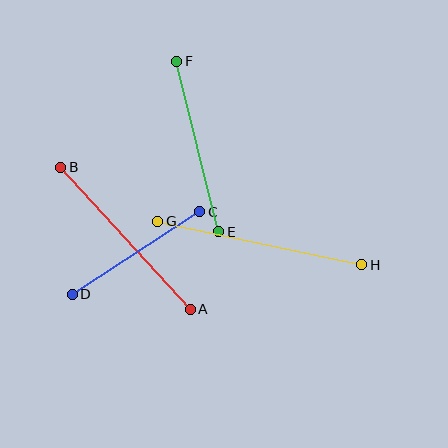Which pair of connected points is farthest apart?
Points G and H are farthest apart.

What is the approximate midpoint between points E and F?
The midpoint is at approximately (198, 147) pixels.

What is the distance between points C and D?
The distance is approximately 152 pixels.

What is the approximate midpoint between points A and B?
The midpoint is at approximately (126, 238) pixels.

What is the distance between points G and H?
The distance is approximately 209 pixels.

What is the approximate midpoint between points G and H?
The midpoint is at approximately (260, 243) pixels.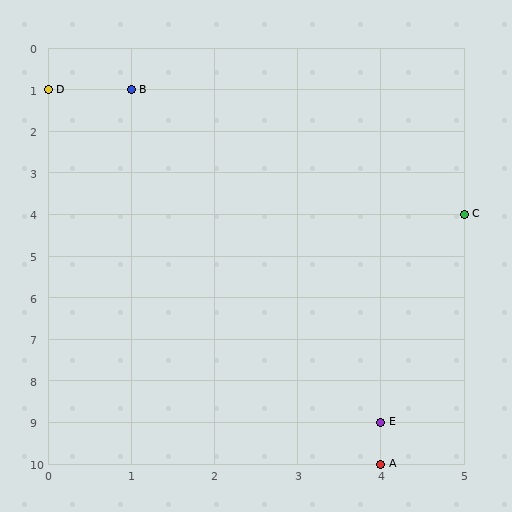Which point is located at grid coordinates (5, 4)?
Point C is at (5, 4).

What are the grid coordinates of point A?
Point A is at grid coordinates (4, 10).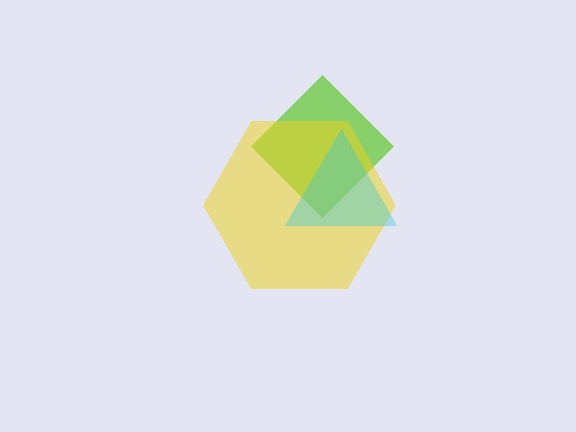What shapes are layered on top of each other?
The layered shapes are: a lime diamond, a yellow hexagon, a cyan triangle.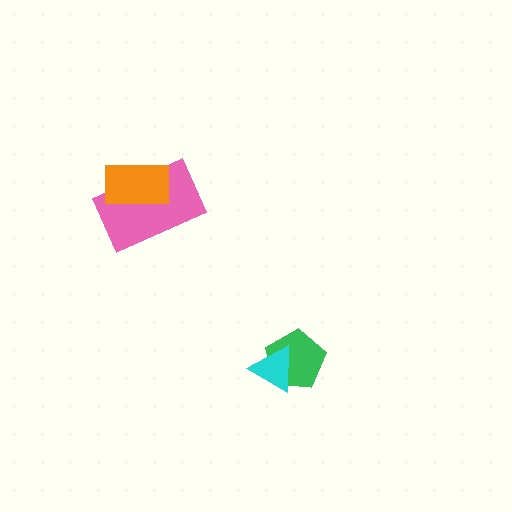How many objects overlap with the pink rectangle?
1 object overlaps with the pink rectangle.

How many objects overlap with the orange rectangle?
1 object overlaps with the orange rectangle.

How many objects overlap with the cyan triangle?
1 object overlaps with the cyan triangle.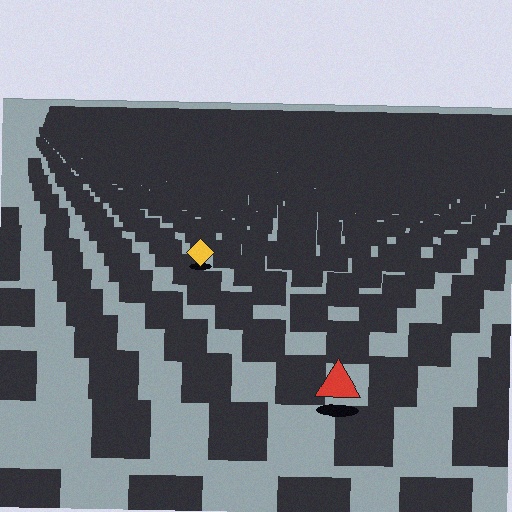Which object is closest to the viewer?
The red triangle is closest. The texture marks near it are larger and more spread out.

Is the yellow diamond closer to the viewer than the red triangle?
No. The red triangle is closer — you can tell from the texture gradient: the ground texture is coarser near it.